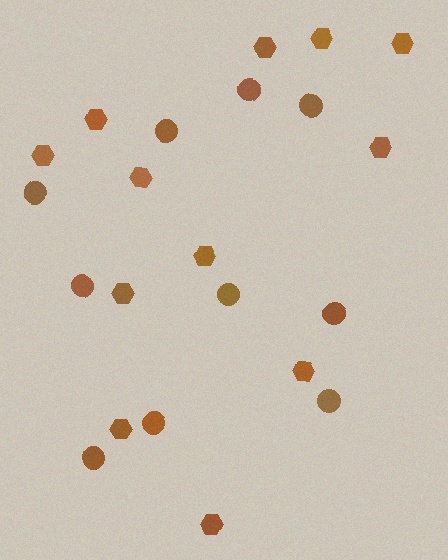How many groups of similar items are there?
There are 2 groups: one group of circles (10) and one group of hexagons (12).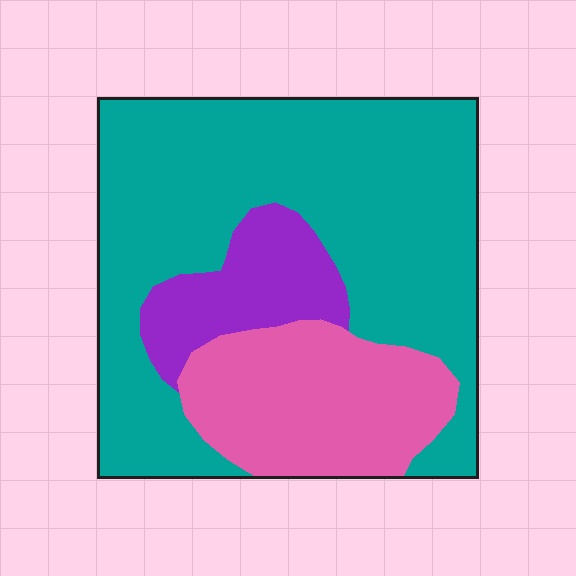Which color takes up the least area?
Purple, at roughly 15%.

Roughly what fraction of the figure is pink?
Pink takes up about one quarter (1/4) of the figure.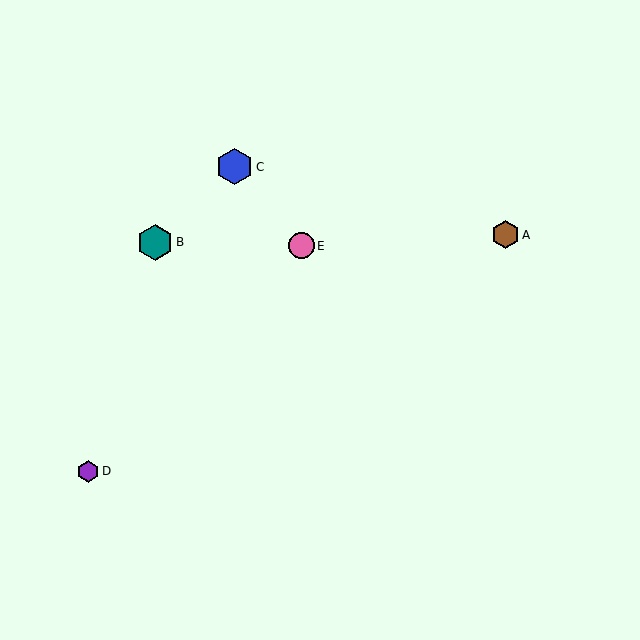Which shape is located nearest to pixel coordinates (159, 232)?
The teal hexagon (labeled B) at (155, 242) is nearest to that location.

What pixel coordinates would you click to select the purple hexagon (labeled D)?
Click at (88, 471) to select the purple hexagon D.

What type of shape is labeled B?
Shape B is a teal hexagon.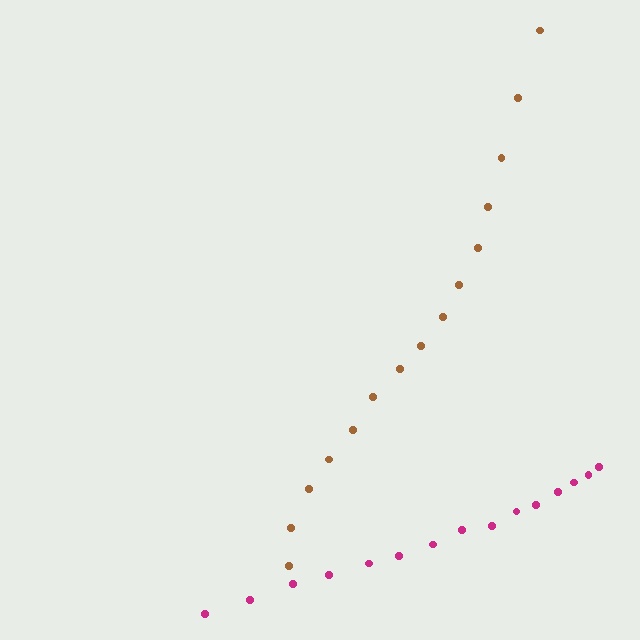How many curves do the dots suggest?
There are 2 distinct paths.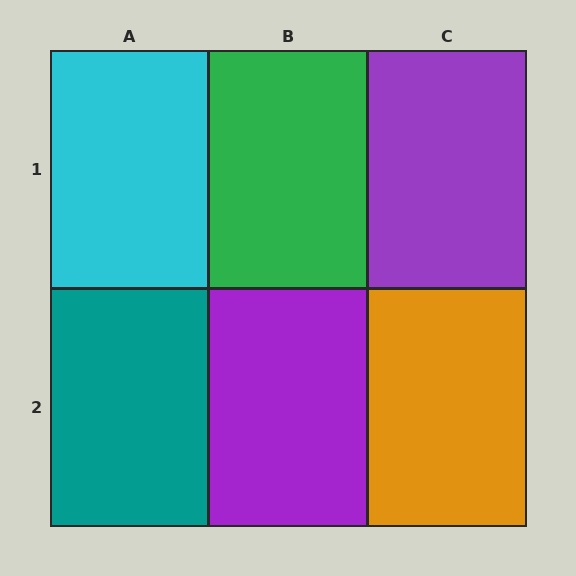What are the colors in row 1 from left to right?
Cyan, green, purple.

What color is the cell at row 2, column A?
Teal.